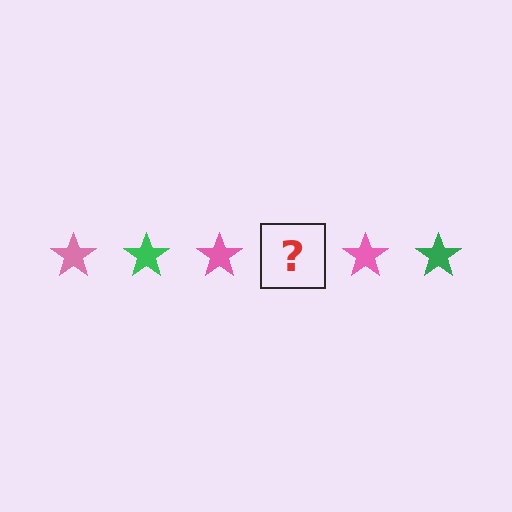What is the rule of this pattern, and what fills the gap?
The rule is that the pattern cycles through pink, green stars. The gap should be filled with a green star.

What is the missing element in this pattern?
The missing element is a green star.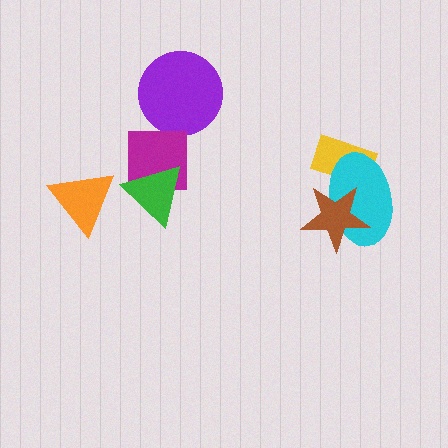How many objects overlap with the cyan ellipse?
2 objects overlap with the cyan ellipse.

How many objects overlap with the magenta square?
1 object overlaps with the magenta square.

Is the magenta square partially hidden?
Yes, it is partially covered by another shape.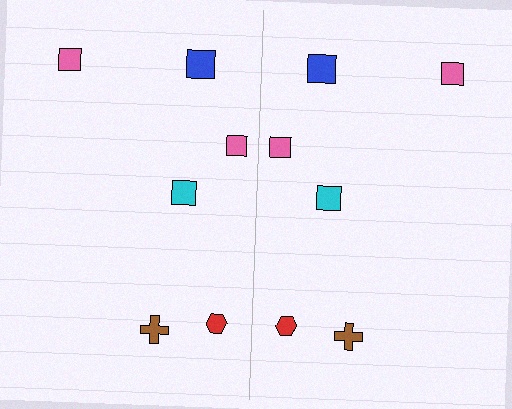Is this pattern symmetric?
Yes, this pattern has bilateral (reflection) symmetry.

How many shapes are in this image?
There are 12 shapes in this image.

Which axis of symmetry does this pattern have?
The pattern has a vertical axis of symmetry running through the center of the image.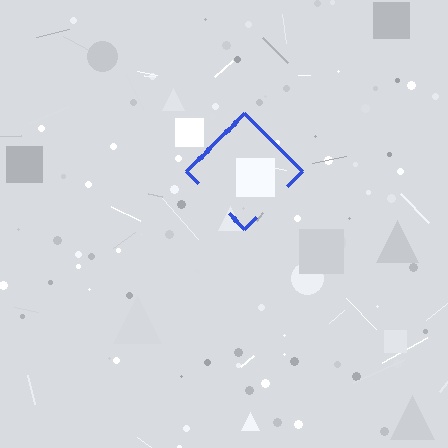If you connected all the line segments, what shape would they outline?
They would outline a diamond.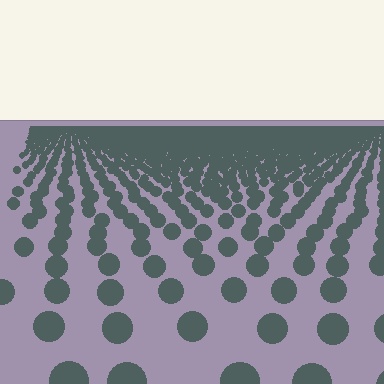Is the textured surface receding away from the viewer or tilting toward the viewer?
The surface is receding away from the viewer. Texture elements get smaller and denser toward the top.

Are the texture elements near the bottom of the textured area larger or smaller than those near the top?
Larger. Near the bottom, elements are closer to the viewer and appear at a bigger on-screen size.